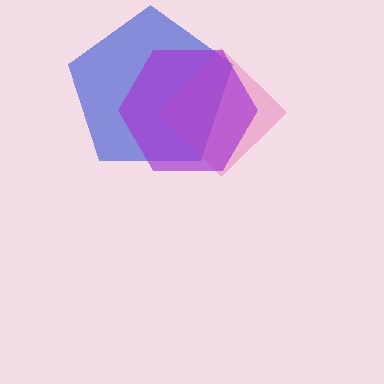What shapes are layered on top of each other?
The layered shapes are: a blue pentagon, a pink diamond, a purple hexagon.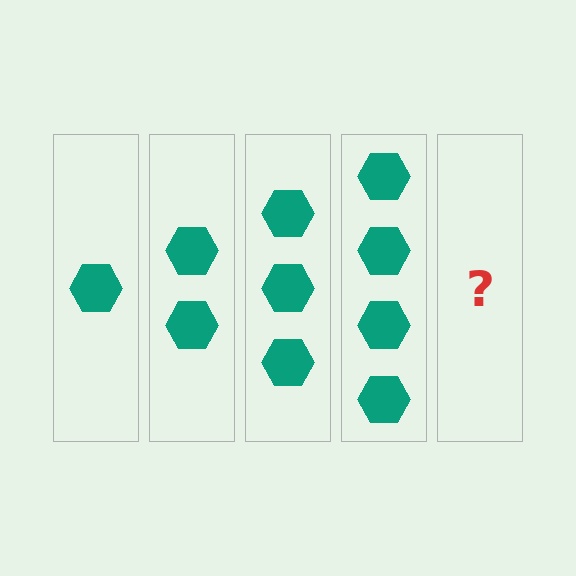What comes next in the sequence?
The next element should be 5 hexagons.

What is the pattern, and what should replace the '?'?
The pattern is that each step adds one more hexagon. The '?' should be 5 hexagons.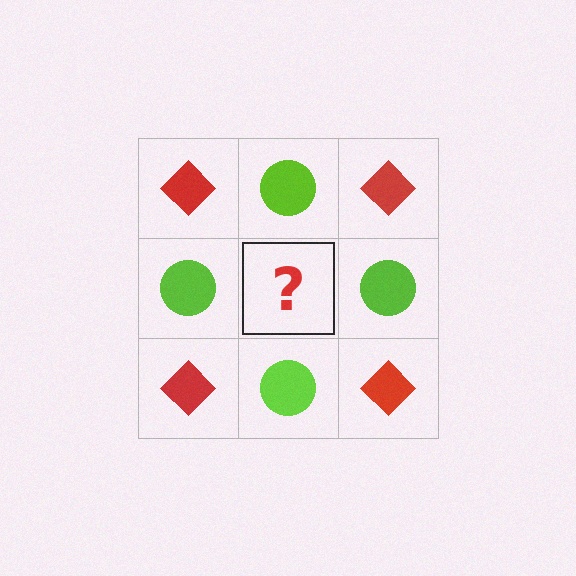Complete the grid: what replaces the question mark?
The question mark should be replaced with a red diamond.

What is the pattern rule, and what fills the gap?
The rule is that it alternates red diamond and lime circle in a checkerboard pattern. The gap should be filled with a red diamond.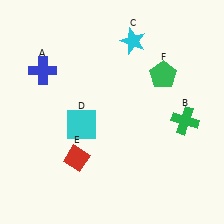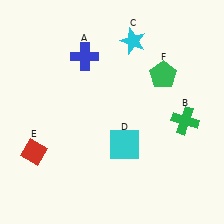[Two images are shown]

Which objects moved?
The objects that moved are: the blue cross (A), the cyan square (D), the red diamond (E).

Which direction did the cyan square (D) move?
The cyan square (D) moved right.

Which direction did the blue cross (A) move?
The blue cross (A) moved right.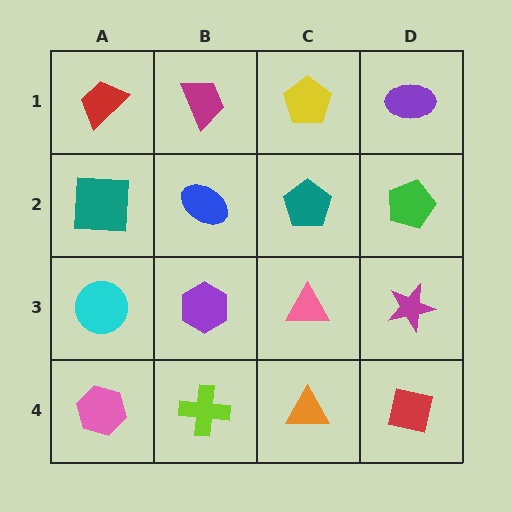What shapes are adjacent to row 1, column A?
A teal square (row 2, column A), a magenta trapezoid (row 1, column B).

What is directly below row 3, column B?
A lime cross.